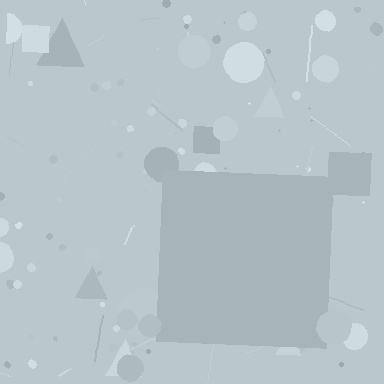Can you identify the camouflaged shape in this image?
The camouflaged shape is a square.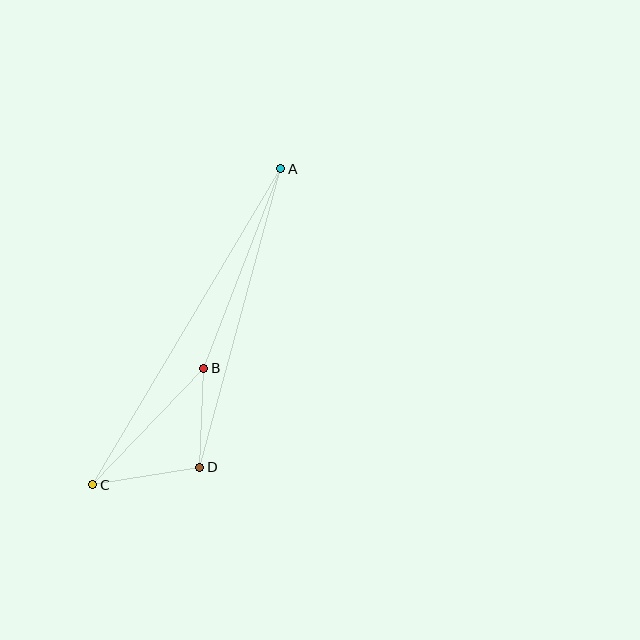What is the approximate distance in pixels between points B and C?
The distance between B and C is approximately 161 pixels.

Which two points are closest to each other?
Points B and D are closest to each other.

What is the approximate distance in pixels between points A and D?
The distance between A and D is approximately 309 pixels.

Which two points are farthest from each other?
Points A and C are farthest from each other.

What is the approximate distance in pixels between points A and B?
The distance between A and B is approximately 214 pixels.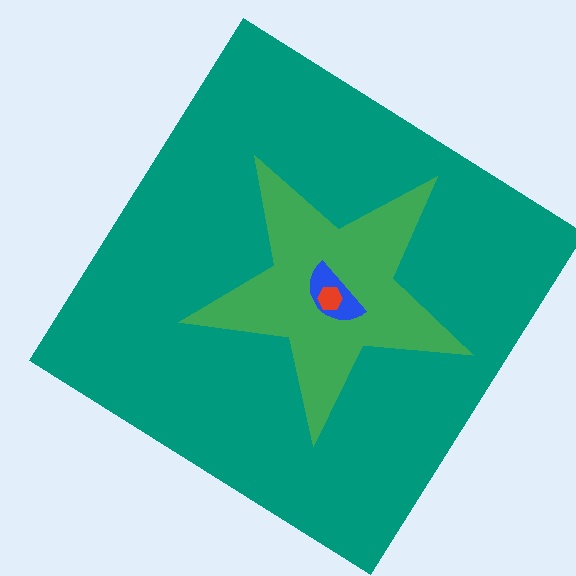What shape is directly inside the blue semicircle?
The red hexagon.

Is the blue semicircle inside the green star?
Yes.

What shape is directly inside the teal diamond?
The green star.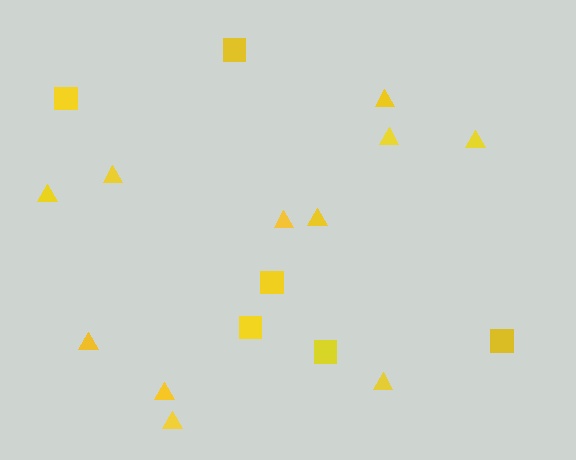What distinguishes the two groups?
There are 2 groups: one group of squares (6) and one group of triangles (11).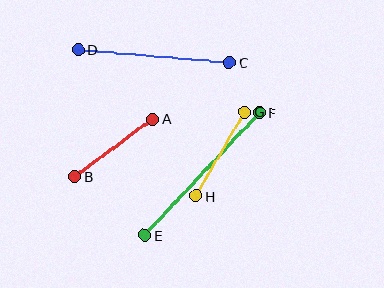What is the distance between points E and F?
The distance is approximately 168 pixels.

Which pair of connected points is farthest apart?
Points E and F are farthest apart.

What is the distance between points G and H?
The distance is approximately 97 pixels.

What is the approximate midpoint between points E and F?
The midpoint is at approximately (202, 174) pixels.